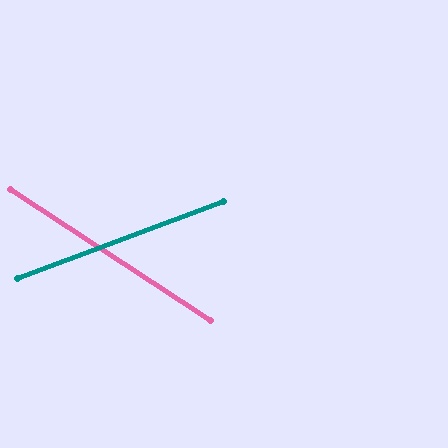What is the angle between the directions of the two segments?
Approximately 54 degrees.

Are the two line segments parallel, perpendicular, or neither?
Neither parallel nor perpendicular — they differ by about 54°.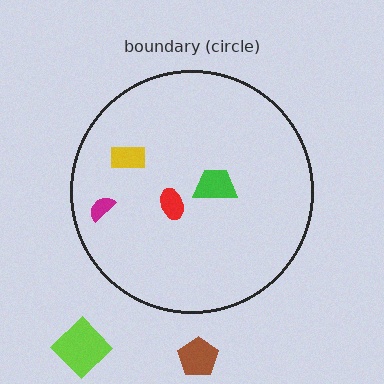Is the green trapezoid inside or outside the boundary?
Inside.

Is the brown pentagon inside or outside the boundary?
Outside.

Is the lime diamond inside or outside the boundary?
Outside.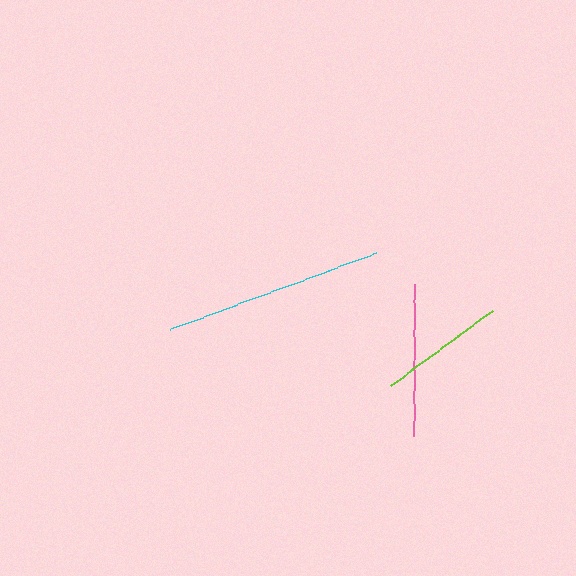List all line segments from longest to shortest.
From longest to shortest: cyan, pink, lime.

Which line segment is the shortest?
The lime line is the shortest at approximately 127 pixels.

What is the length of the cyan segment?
The cyan segment is approximately 220 pixels long.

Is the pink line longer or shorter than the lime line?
The pink line is longer than the lime line.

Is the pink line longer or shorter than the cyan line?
The cyan line is longer than the pink line.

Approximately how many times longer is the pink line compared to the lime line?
The pink line is approximately 1.2 times the length of the lime line.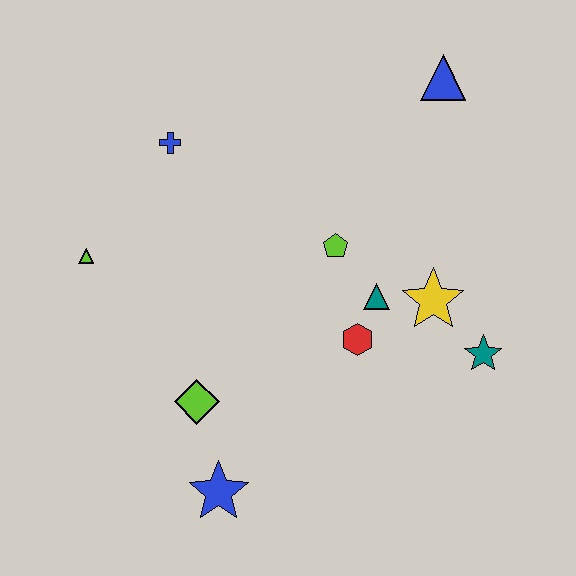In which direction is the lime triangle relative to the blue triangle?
The lime triangle is to the left of the blue triangle.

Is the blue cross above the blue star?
Yes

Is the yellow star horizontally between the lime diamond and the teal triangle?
No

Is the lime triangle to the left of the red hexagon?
Yes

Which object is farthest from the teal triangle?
The lime triangle is farthest from the teal triangle.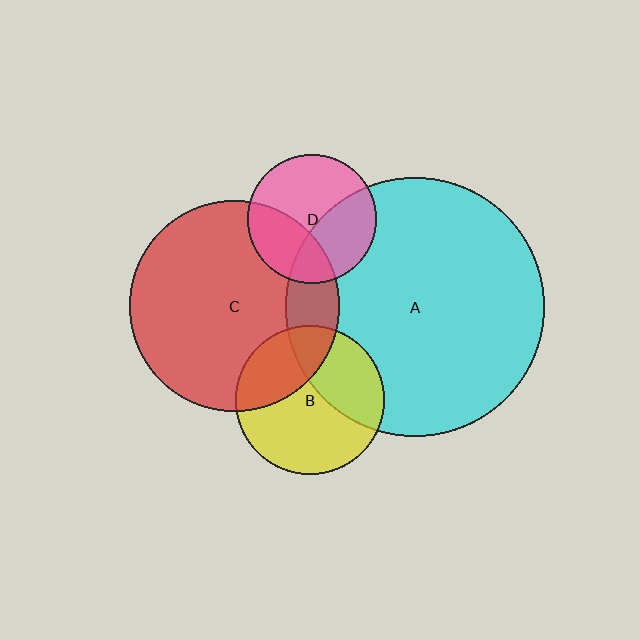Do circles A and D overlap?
Yes.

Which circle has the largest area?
Circle A (cyan).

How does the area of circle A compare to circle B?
Approximately 3.0 times.